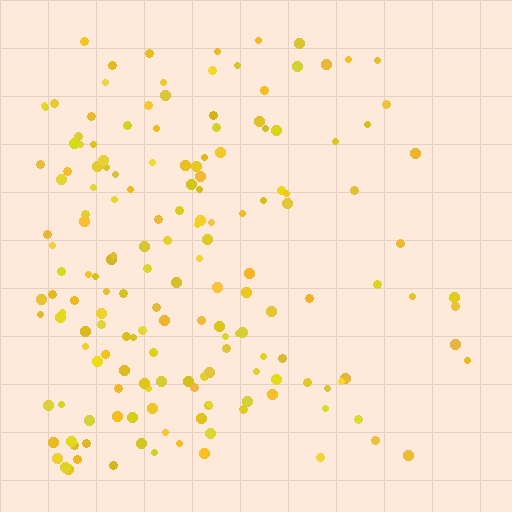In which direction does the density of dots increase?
From right to left, with the left side densest.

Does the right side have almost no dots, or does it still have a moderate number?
Still a moderate number, just noticeably fewer than the left.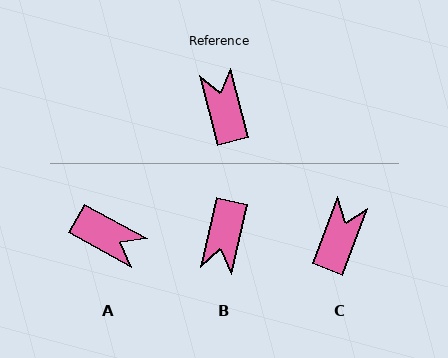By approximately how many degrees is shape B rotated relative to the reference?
Approximately 153 degrees counter-clockwise.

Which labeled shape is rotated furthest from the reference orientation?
B, about 153 degrees away.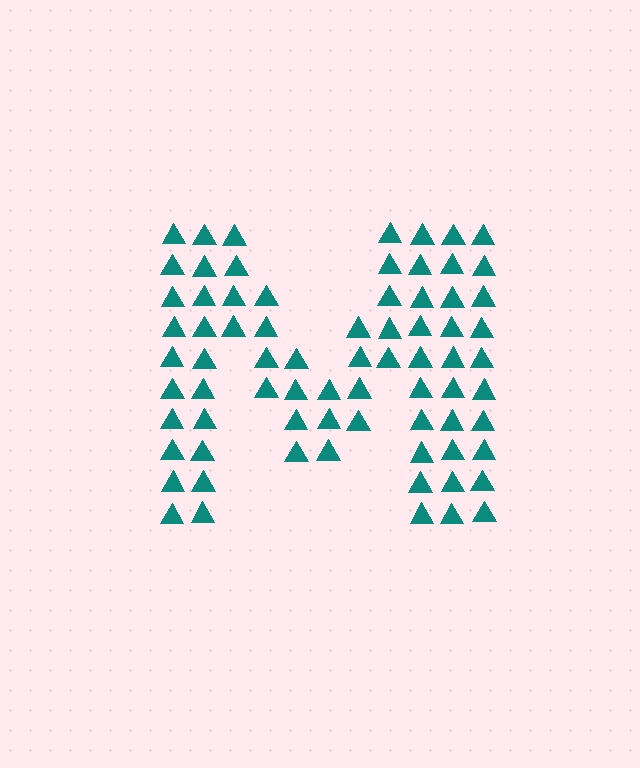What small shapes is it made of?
It is made of small triangles.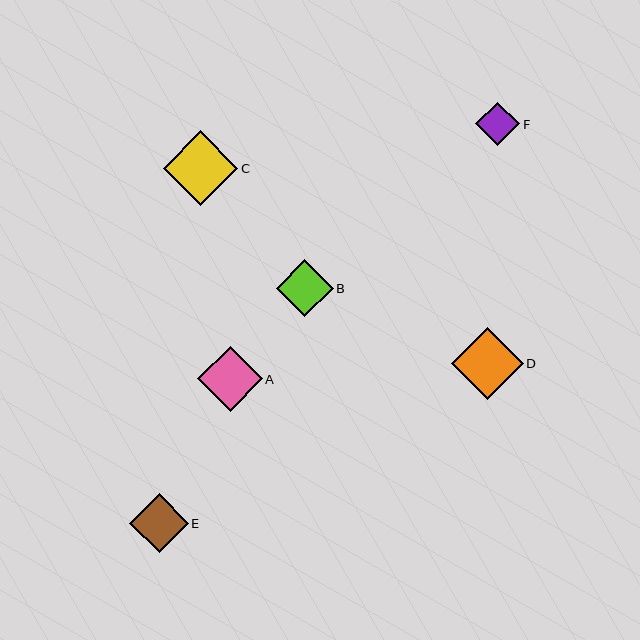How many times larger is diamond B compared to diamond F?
Diamond B is approximately 1.3 times the size of diamond F.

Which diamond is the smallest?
Diamond F is the smallest with a size of approximately 44 pixels.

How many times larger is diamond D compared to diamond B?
Diamond D is approximately 1.3 times the size of diamond B.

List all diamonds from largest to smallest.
From largest to smallest: C, D, A, E, B, F.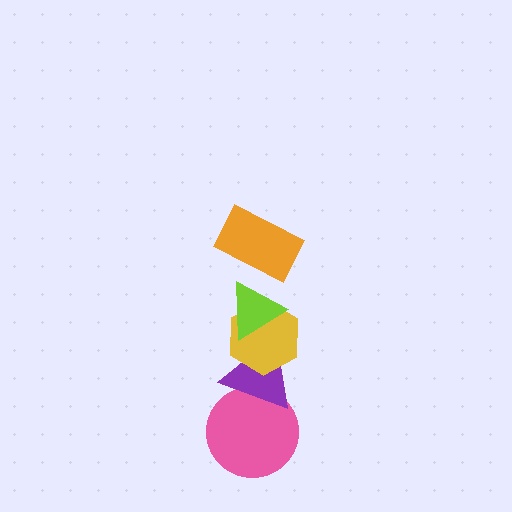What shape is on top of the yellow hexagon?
The lime triangle is on top of the yellow hexagon.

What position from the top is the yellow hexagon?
The yellow hexagon is 3rd from the top.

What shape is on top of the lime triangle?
The orange rectangle is on top of the lime triangle.